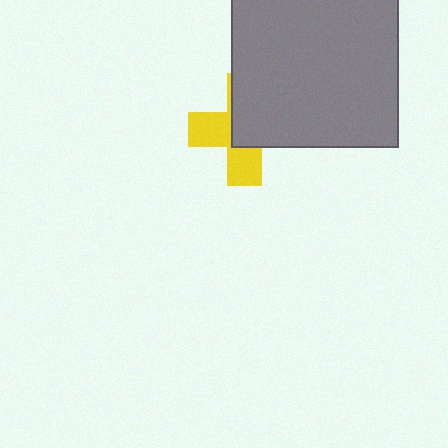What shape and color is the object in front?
The object in front is a gray square.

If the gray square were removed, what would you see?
You would see the complete yellow cross.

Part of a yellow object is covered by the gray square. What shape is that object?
It is a cross.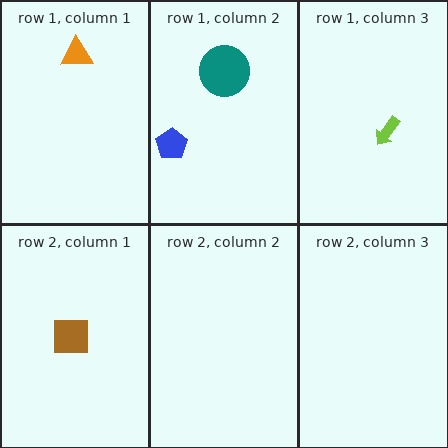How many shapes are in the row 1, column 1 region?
1.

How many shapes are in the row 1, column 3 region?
1.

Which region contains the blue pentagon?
The row 1, column 2 region.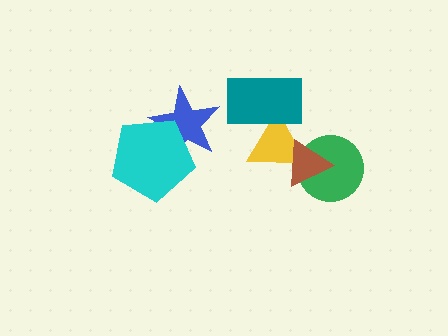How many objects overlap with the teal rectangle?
1 object overlaps with the teal rectangle.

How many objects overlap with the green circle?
2 objects overlap with the green circle.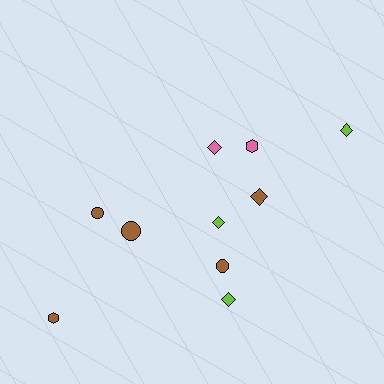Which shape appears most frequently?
Diamond, with 5 objects.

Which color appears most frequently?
Brown, with 5 objects.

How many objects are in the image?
There are 10 objects.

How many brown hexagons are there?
There is 1 brown hexagon.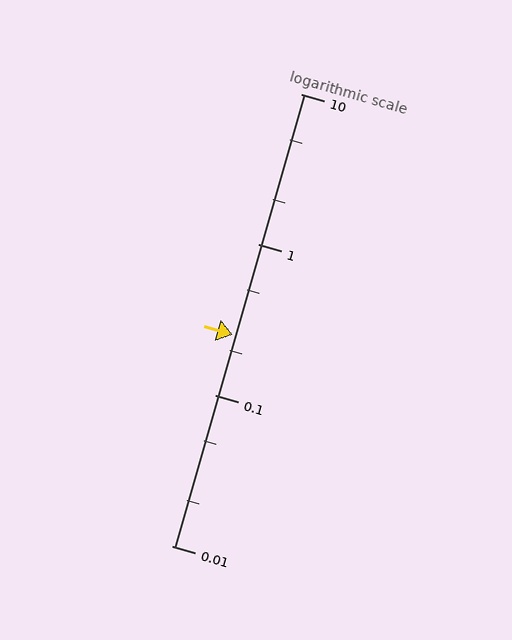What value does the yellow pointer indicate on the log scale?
The pointer indicates approximately 0.25.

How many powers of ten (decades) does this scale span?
The scale spans 3 decades, from 0.01 to 10.